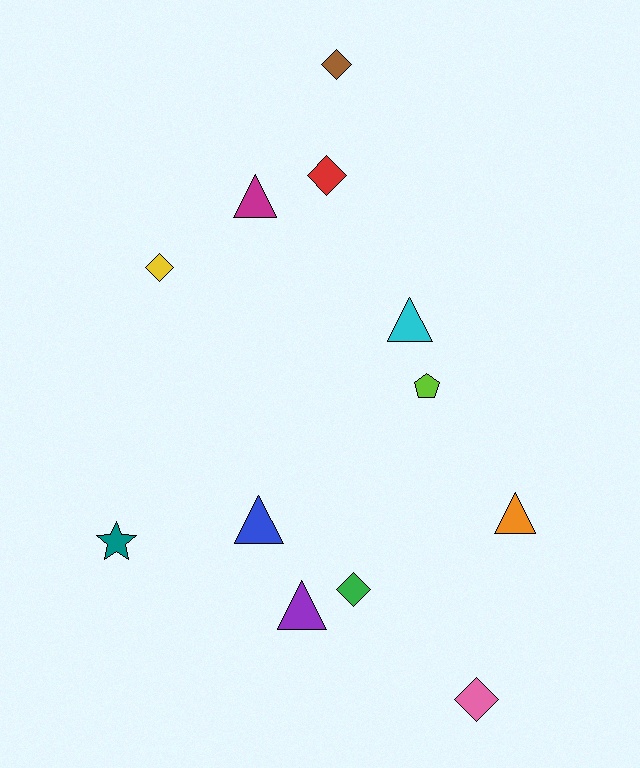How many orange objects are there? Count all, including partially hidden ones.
There is 1 orange object.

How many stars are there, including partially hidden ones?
There is 1 star.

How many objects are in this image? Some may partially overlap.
There are 12 objects.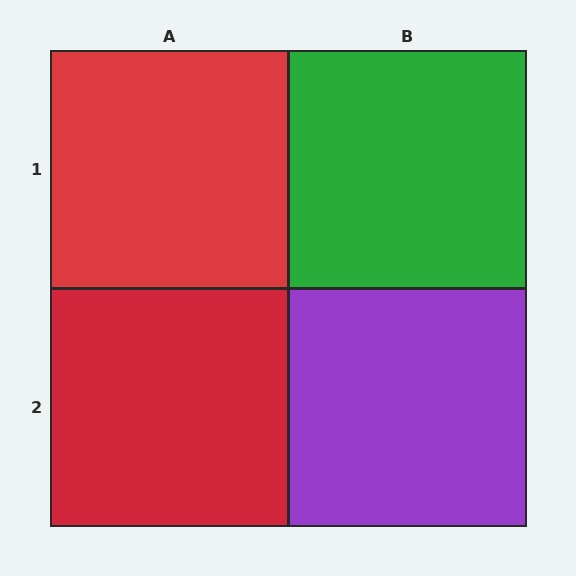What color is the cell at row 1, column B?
Green.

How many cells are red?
2 cells are red.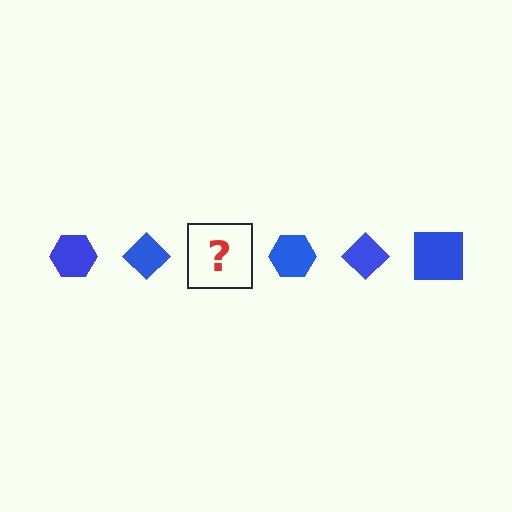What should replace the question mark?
The question mark should be replaced with a blue square.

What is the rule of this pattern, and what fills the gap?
The rule is that the pattern cycles through hexagon, diamond, square shapes in blue. The gap should be filled with a blue square.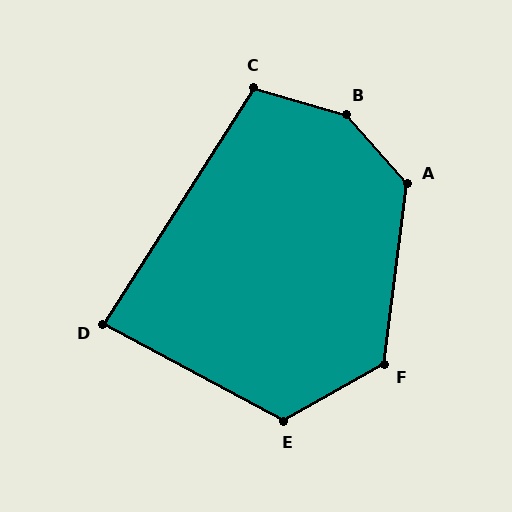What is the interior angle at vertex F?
Approximately 127 degrees (obtuse).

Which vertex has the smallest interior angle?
D, at approximately 86 degrees.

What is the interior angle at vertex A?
Approximately 131 degrees (obtuse).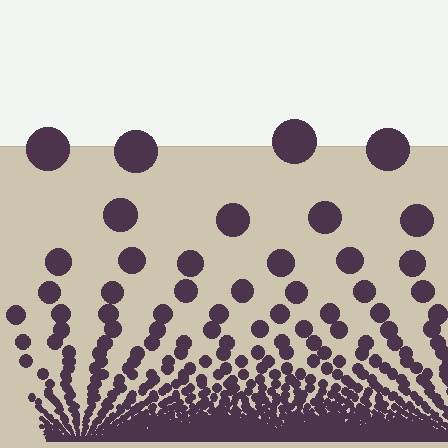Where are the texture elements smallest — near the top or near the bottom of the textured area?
Near the bottom.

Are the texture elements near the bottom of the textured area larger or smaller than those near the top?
Smaller. The gradient is inverted — elements near the bottom are smaller and denser.